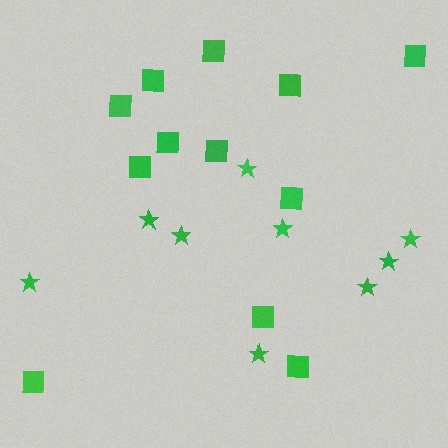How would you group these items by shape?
There are 2 groups: one group of squares (12) and one group of stars (9).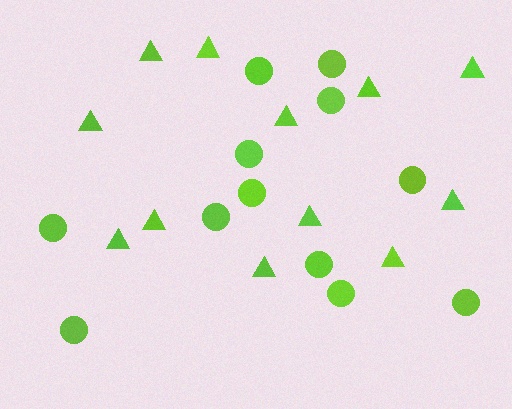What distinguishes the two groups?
There are 2 groups: one group of triangles (12) and one group of circles (12).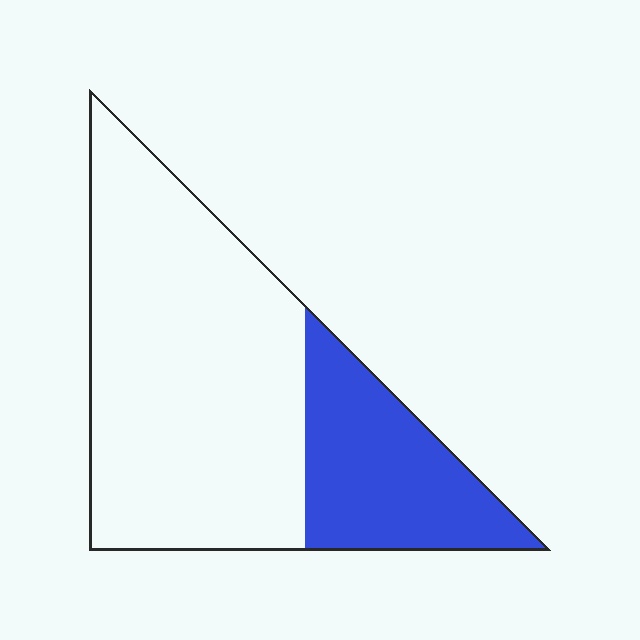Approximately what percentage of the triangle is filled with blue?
Approximately 30%.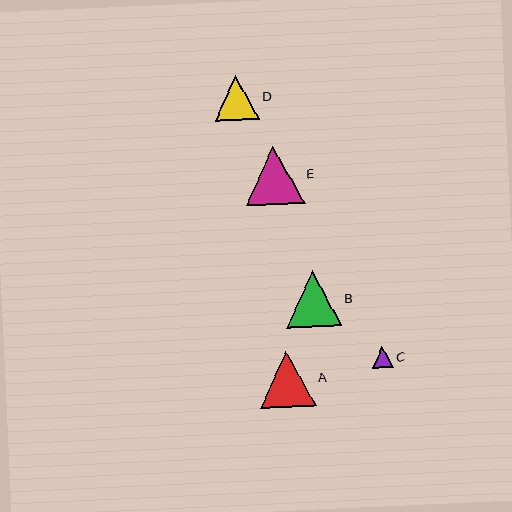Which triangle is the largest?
Triangle E is the largest with a size of approximately 59 pixels.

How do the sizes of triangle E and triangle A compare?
Triangle E and triangle A are approximately the same size.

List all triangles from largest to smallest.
From largest to smallest: E, A, B, D, C.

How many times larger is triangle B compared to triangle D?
Triangle B is approximately 1.2 times the size of triangle D.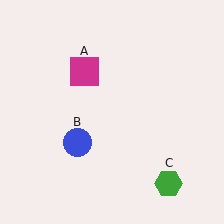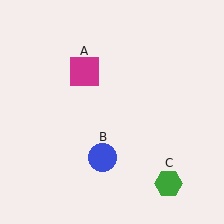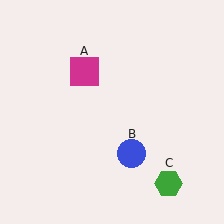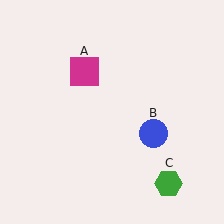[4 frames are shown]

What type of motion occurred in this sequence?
The blue circle (object B) rotated counterclockwise around the center of the scene.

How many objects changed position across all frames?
1 object changed position: blue circle (object B).